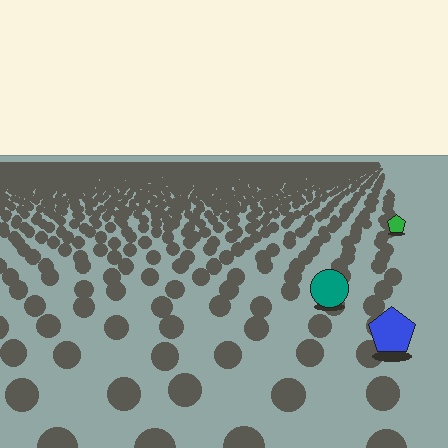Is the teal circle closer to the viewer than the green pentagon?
Yes. The teal circle is closer — you can tell from the texture gradient: the ground texture is coarser near it.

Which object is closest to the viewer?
The blue pentagon is closest. The texture marks near it are larger and more spread out.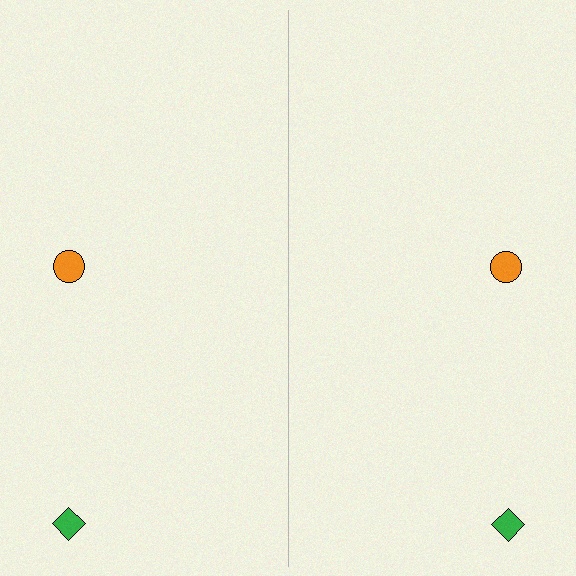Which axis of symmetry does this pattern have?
The pattern has a vertical axis of symmetry running through the center of the image.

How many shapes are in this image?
There are 4 shapes in this image.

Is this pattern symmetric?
Yes, this pattern has bilateral (reflection) symmetry.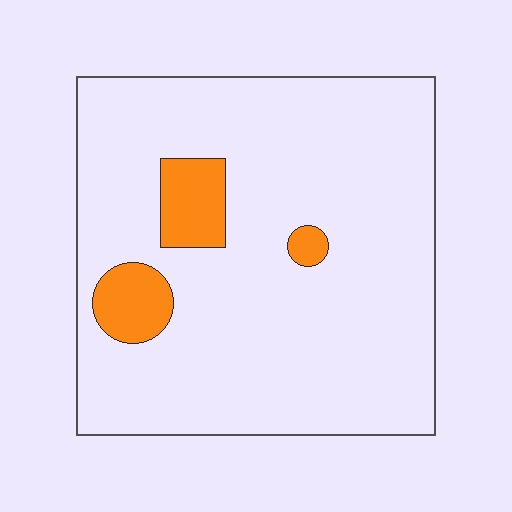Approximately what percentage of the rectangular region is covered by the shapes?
Approximately 10%.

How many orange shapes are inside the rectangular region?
3.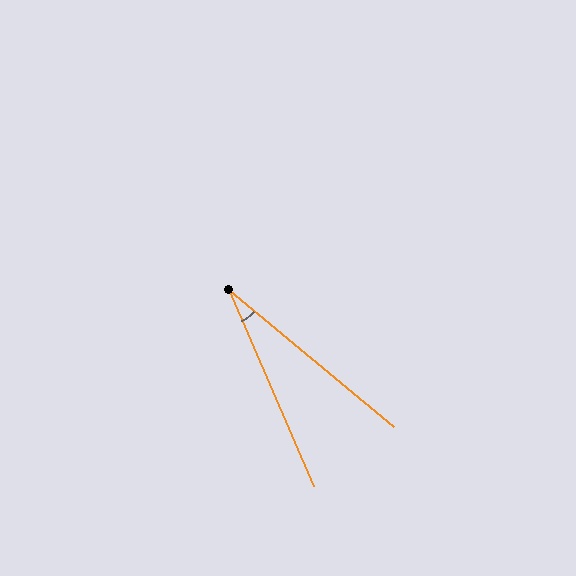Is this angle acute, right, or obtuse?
It is acute.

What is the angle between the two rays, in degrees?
Approximately 27 degrees.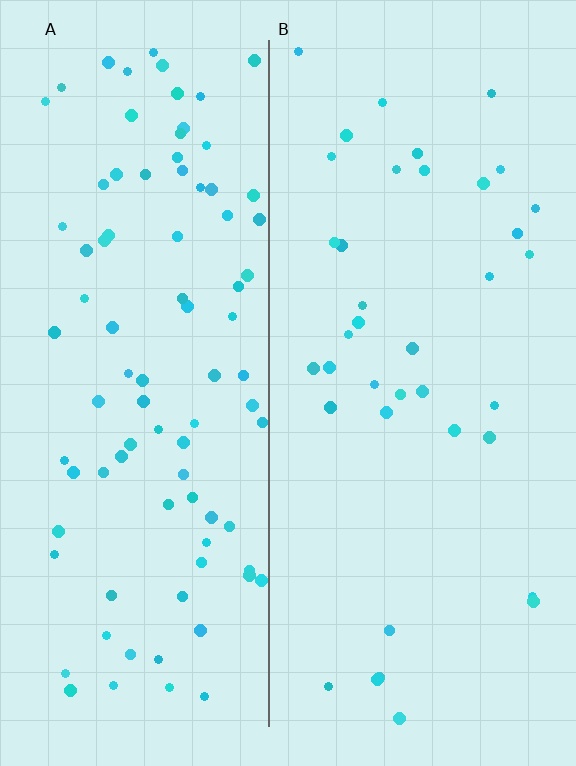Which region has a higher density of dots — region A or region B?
A (the left).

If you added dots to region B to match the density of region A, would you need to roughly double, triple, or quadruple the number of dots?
Approximately double.